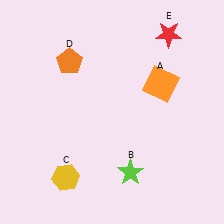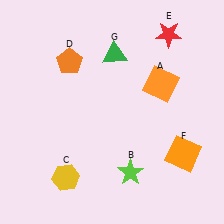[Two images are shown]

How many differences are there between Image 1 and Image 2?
There are 2 differences between the two images.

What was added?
An orange square (F), a green triangle (G) were added in Image 2.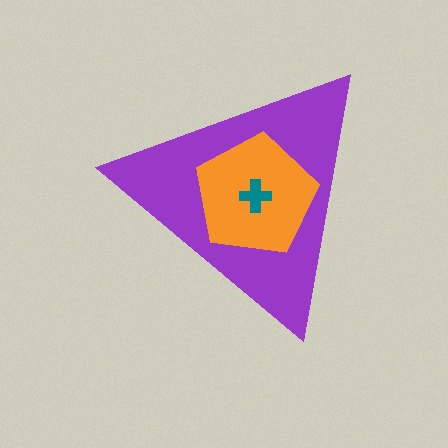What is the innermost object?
The teal cross.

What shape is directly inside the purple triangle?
The orange pentagon.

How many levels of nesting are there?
3.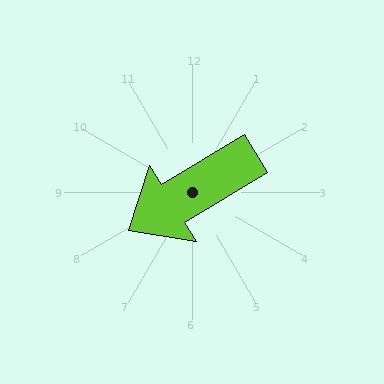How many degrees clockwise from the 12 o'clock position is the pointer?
Approximately 239 degrees.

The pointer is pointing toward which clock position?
Roughly 8 o'clock.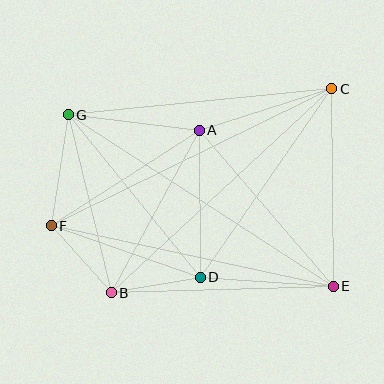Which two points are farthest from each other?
Points E and G are farthest from each other.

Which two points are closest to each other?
Points B and F are closest to each other.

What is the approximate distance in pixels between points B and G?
The distance between B and G is approximately 183 pixels.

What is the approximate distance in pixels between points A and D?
The distance between A and D is approximately 147 pixels.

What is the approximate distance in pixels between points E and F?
The distance between E and F is approximately 288 pixels.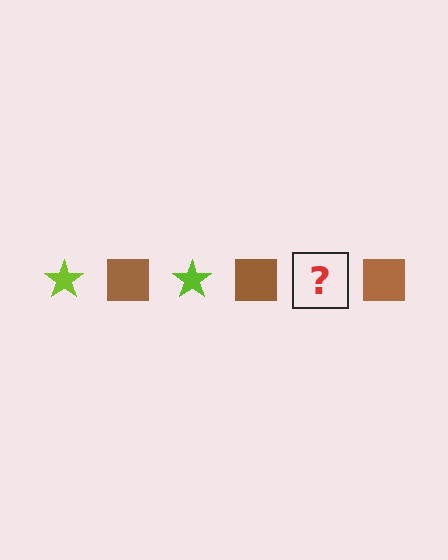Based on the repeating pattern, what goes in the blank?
The blank should be a lime star.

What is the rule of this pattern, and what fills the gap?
The rule is that the pattern alternates between lime star and brown square. The gap should be filled with a lime star.